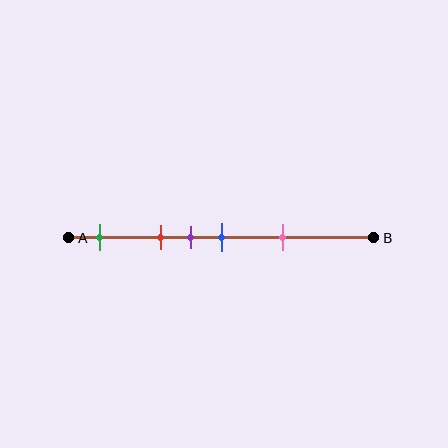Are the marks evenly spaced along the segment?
No, the marks are not evenly spaced.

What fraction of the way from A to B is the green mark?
The green mark is approximately 10% (0.1) of the way from A to B.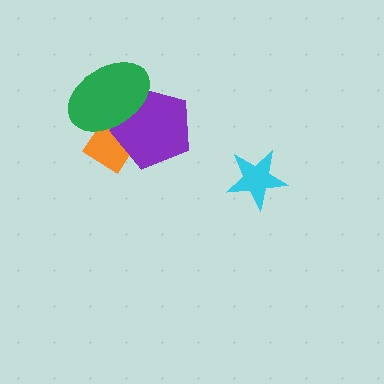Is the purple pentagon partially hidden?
Yes, it is partially covered by another shape.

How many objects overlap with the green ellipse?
2 objects overlap with the green ellipse.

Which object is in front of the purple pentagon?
The green ellipse is in front of the purple pentagon.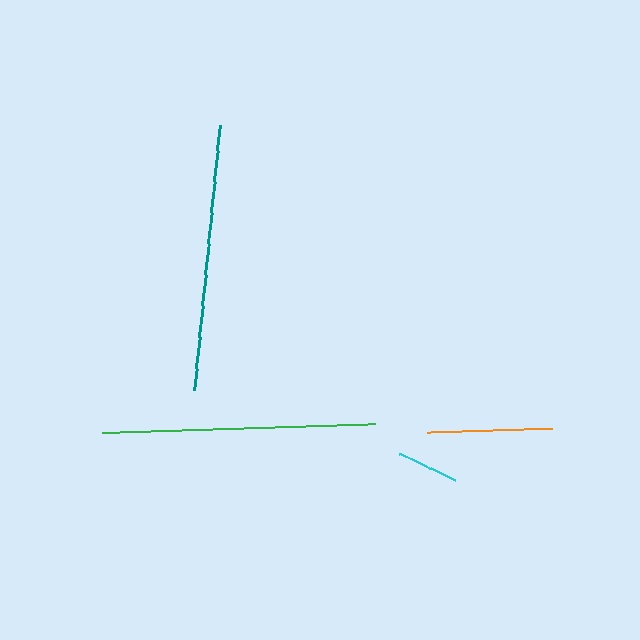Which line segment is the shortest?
The cyan line is the shortest at approximately 61 pixels.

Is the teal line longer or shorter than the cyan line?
The teal line is longer than the cyan line.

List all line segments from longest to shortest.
From longest to shortest: green, teal, orange, cyan.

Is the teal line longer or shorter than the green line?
The green line is longer than the teal line.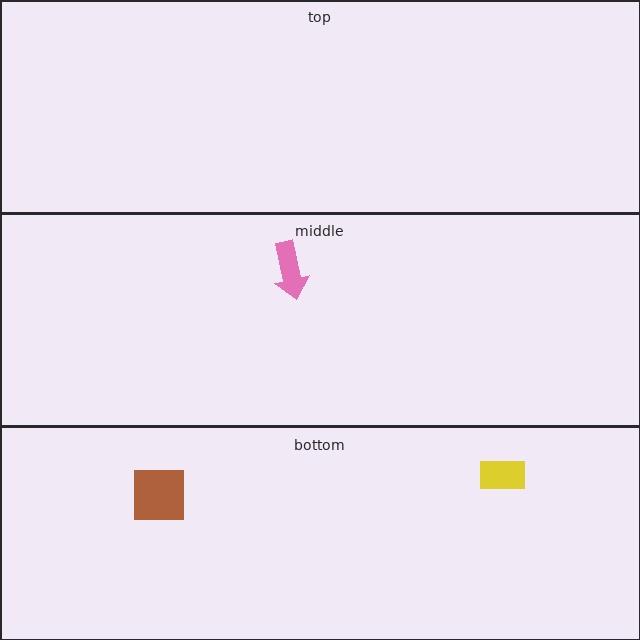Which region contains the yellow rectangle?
The bottom region.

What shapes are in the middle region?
The pink arrow.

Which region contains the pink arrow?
The middle region.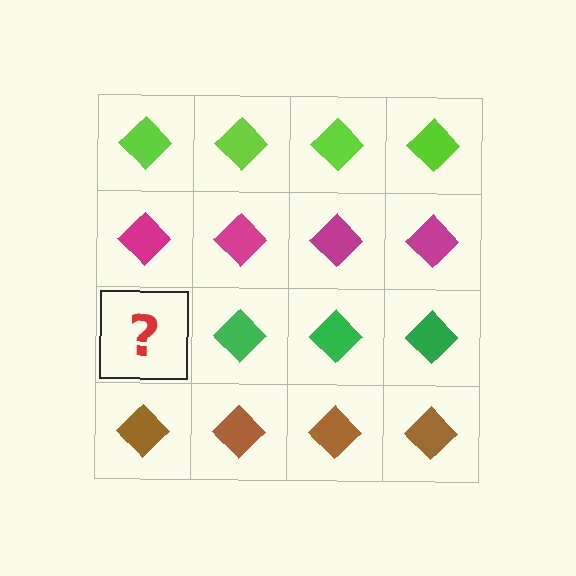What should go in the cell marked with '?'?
The missing cell should contain a green diamond.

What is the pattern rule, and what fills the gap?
The rule is that each row has a consistent color. The gap should be filled with a green diamond.